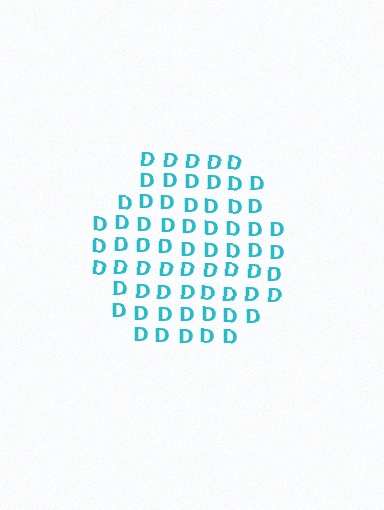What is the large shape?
The large shape is a hexagon.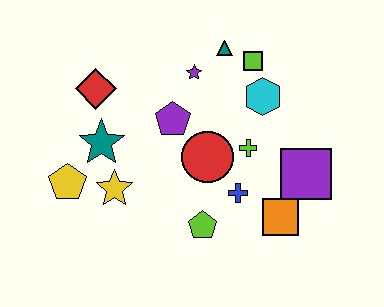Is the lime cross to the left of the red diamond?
No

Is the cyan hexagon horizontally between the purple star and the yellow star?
No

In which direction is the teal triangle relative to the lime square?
The teal triangle is to the left of the lime square.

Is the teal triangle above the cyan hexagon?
Yes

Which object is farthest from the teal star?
The purple square is farthest from the teal star.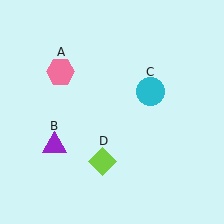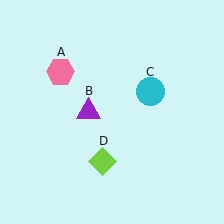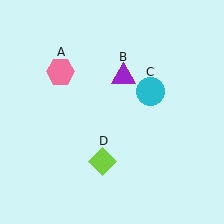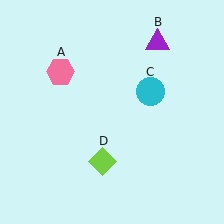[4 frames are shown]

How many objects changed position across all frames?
1 object changed position: purple triangle (object B).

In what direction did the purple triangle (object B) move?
The purple triangle (object B) moved up and to the right.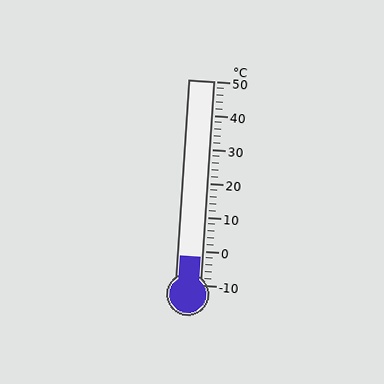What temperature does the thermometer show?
The thermometer shows approximately -2°C.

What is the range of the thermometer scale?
The thermometer scale ranges from -10°C to 50°C.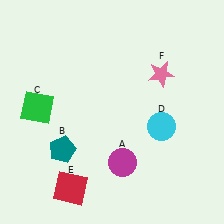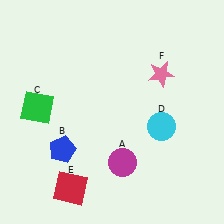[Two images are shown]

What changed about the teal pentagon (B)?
In Image 1, B is teal. In Image 2, it changed to blue.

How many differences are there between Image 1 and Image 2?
There is 1 difference between the two images.